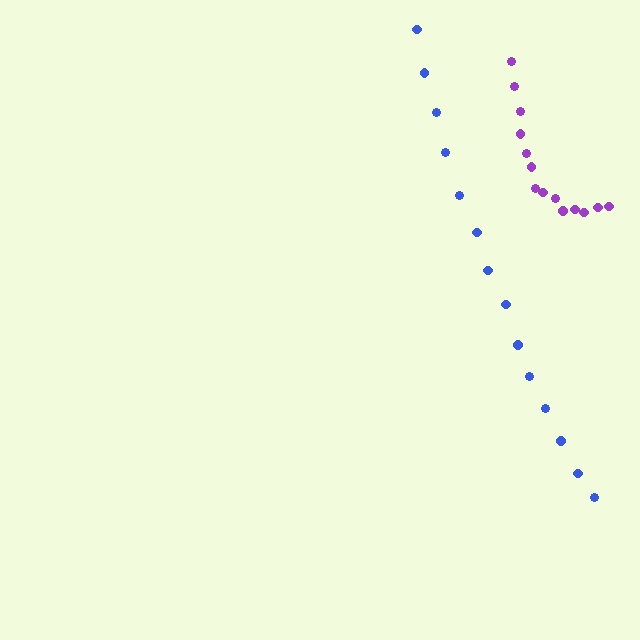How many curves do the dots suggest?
There are 2 distinct paths.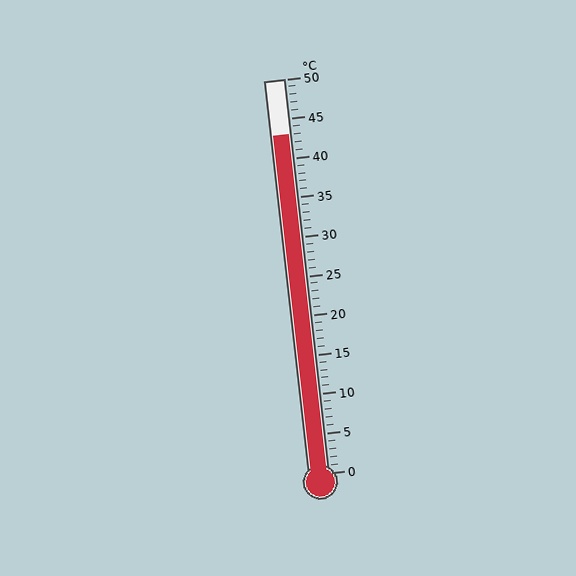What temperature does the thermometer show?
The thermometer shows approximately 43°C.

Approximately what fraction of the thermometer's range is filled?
The thermometer is filled to approximately 85% of its range.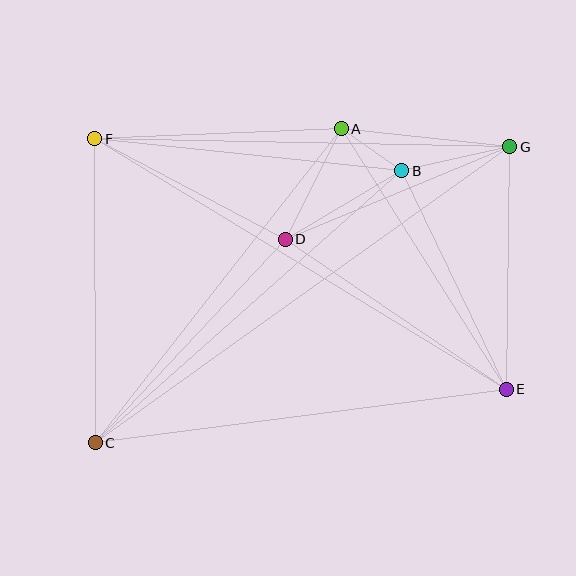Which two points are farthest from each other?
Points C and G are farthest from each other.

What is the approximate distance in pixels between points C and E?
The distance between C and E is approximately 414 pixels.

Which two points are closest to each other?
Points A and B are closest to each other.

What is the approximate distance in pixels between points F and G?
The distance between F and G is approximately 415 pixels.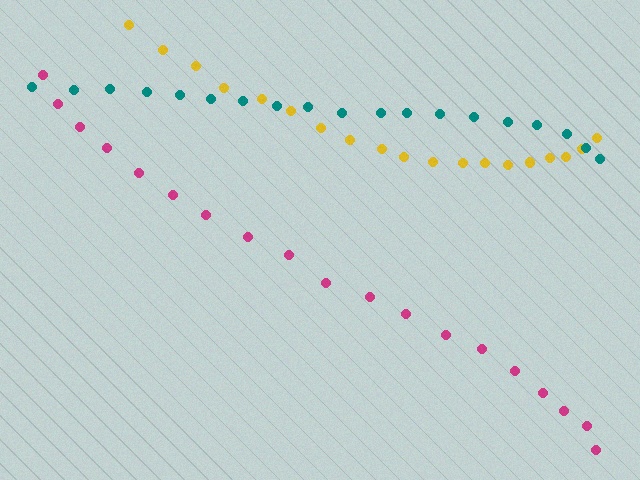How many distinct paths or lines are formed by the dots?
There are 3 distinct paths.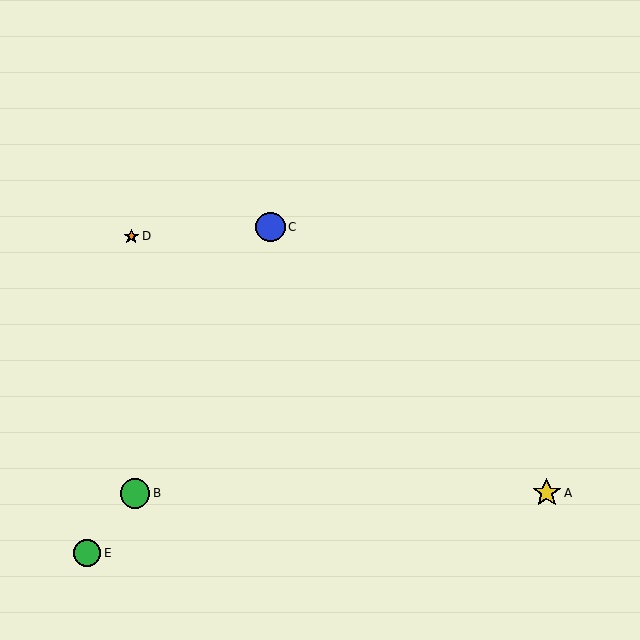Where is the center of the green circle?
The center of the green circle is at (135, 493).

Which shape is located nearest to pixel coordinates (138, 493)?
The green circle (labeled B) at (135, 493) is nearest to that location.